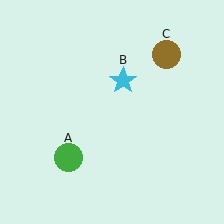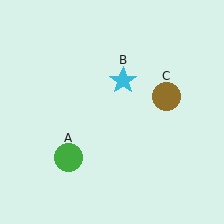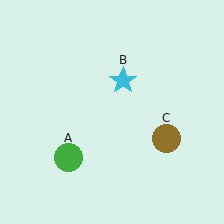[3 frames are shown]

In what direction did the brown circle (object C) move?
The brown circle (object C) moved down.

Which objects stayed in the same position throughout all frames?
Green circle (object A) and cyan star (object B) remained stationary.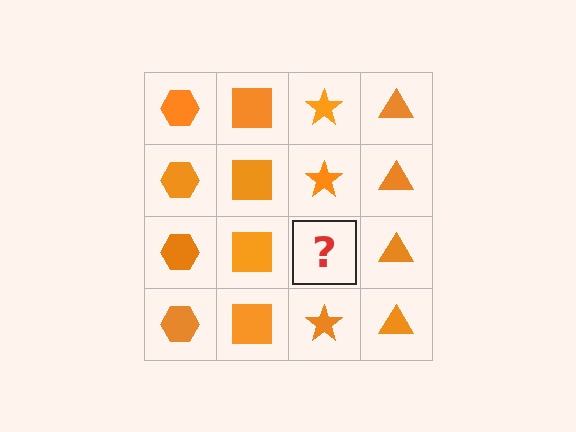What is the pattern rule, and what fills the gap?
The rule is that each column has a consistent shape. The gap should be filled with an orange star.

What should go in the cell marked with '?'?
The missing cell should contain an orange star.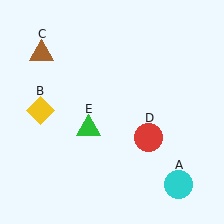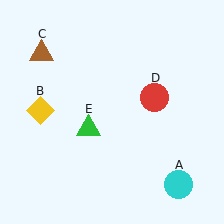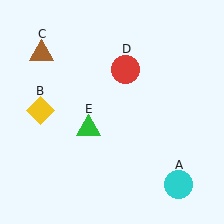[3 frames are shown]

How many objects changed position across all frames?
1 object changed position: red circle (object D).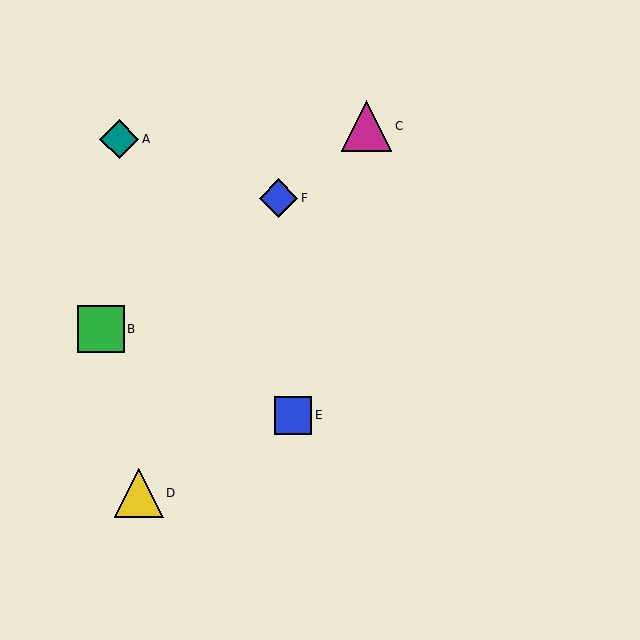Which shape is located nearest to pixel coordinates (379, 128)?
The magenta triangle (labeled C) at (366, 126) is nearest to that location.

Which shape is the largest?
The magenta triangle (labeled C) is the largest.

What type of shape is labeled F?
Shape F is a blue diamond.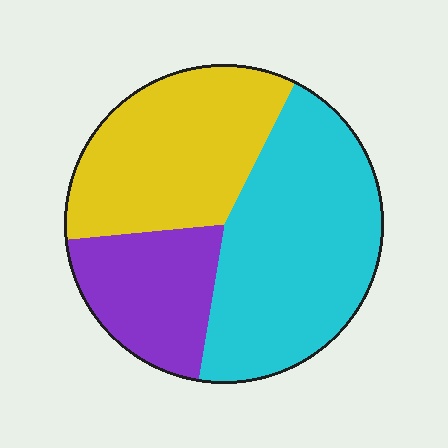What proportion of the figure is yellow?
Yellow covers about 35% of the figure.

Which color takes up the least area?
Purple, at roughly 20%.